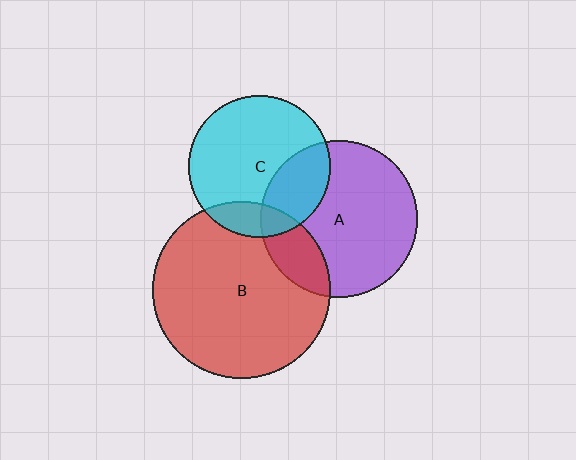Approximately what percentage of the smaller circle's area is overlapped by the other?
Approximately 25%.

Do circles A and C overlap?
Yes.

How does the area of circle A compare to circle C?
Approximately 1.2 times.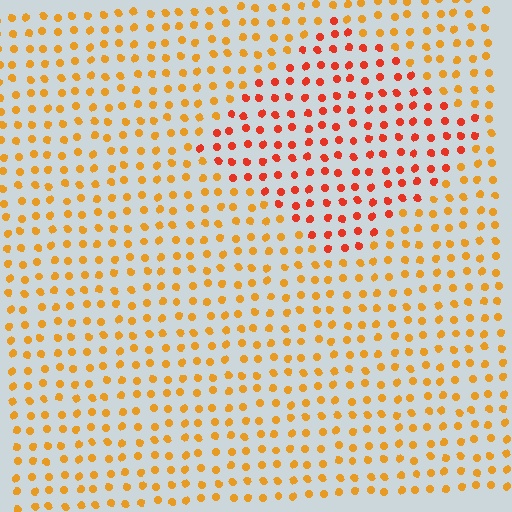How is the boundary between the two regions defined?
The boundary is defined purely by a slight shift in hue (about 32 degrees). Spacing, size, and orientation are identical on both sides.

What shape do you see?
I see a diamond.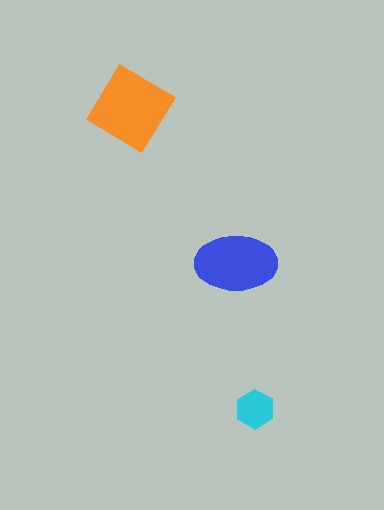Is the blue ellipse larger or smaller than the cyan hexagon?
Larger.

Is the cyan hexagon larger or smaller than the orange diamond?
Smaller.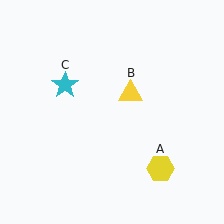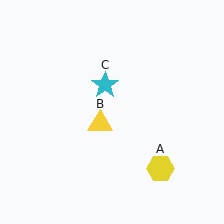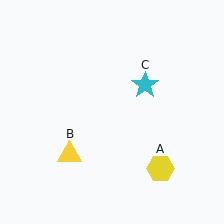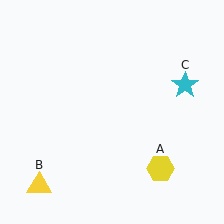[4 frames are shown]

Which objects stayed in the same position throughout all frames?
Yellow hexagon (object A) remained stationary.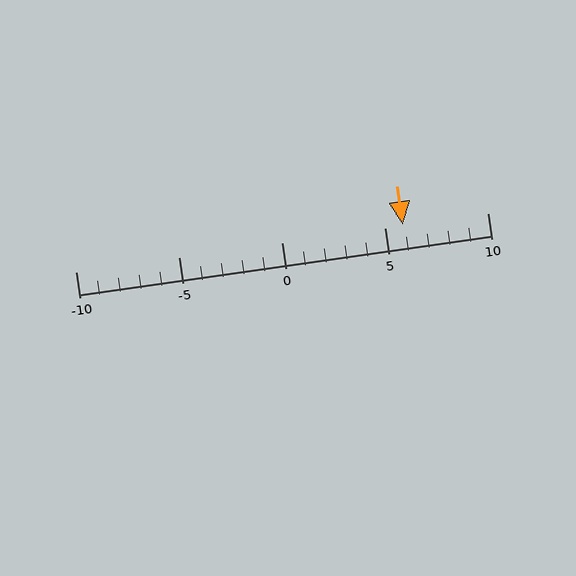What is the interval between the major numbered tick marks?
The major tick marks are spaced 5 units apart.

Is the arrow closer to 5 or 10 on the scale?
The arrow is closer to 5.